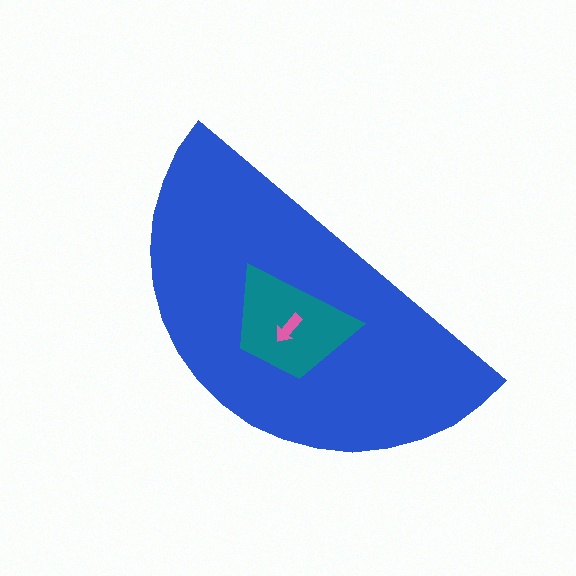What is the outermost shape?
The blue semicircle.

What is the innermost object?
The pink arrow.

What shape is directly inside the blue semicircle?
The teal trapezoid.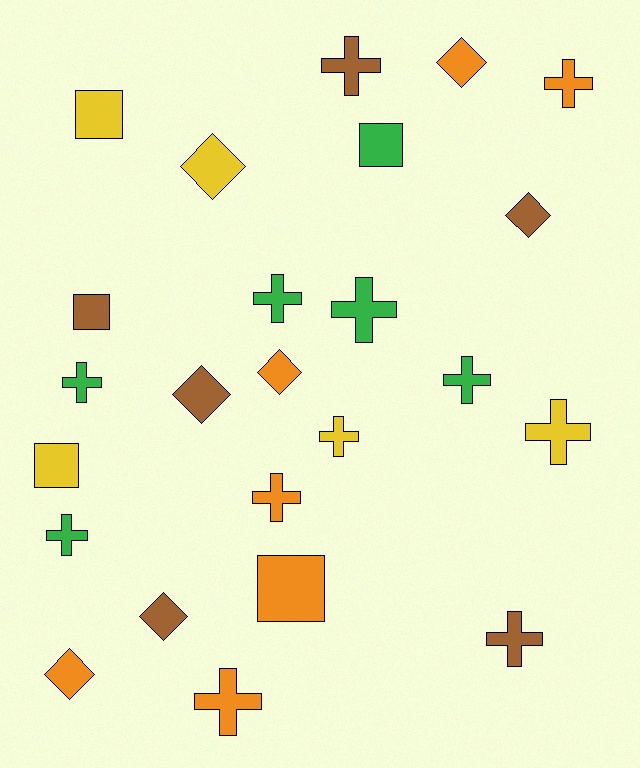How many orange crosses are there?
There are 3 orange crosses.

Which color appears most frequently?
Orange, with 7 objects.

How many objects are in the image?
There are 24 objects.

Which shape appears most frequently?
Cross, with 12 objects.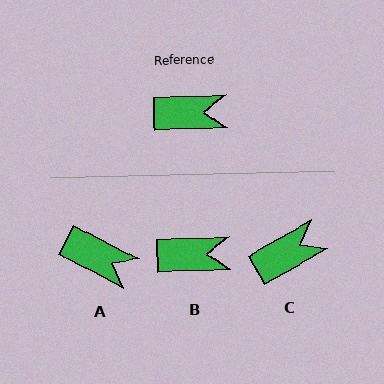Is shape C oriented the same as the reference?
No, it is off by about 28 degrees.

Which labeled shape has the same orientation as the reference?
B.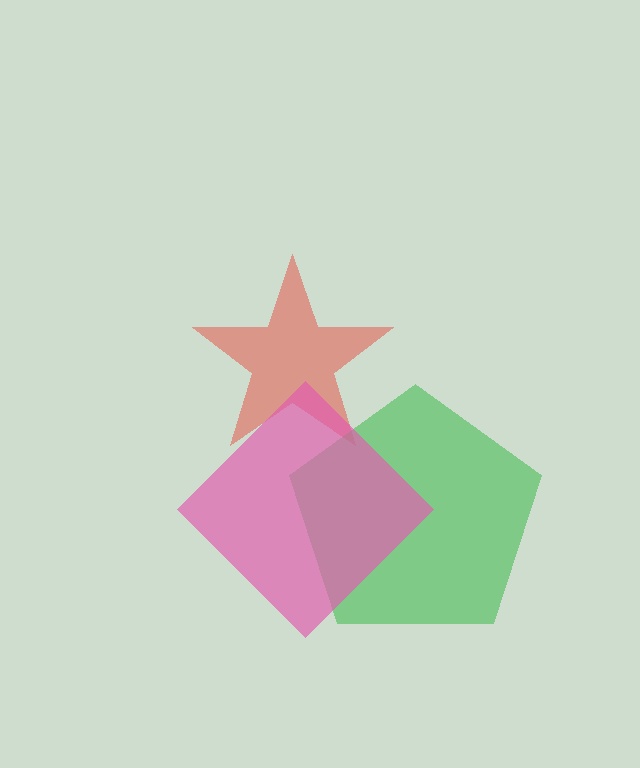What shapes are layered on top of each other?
The layered shapes are: a red star, a green pentagon, a pink diamond.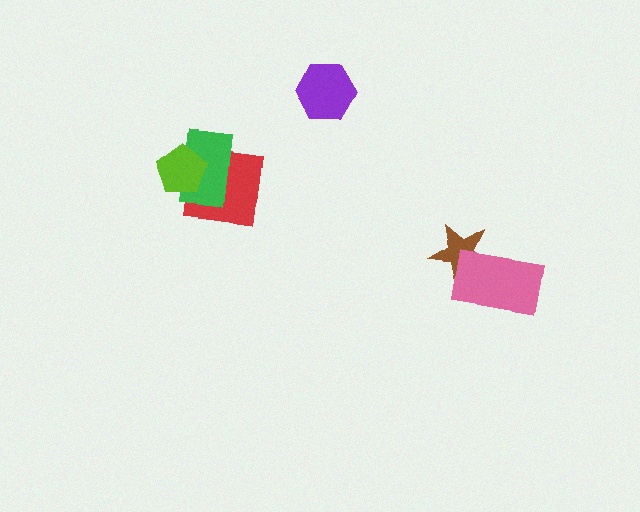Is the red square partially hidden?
Yes, it is partially covered by another shape.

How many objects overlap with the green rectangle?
2 objects overlap with the green rectangle.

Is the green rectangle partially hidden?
Yes, it is partially covered by another shape.